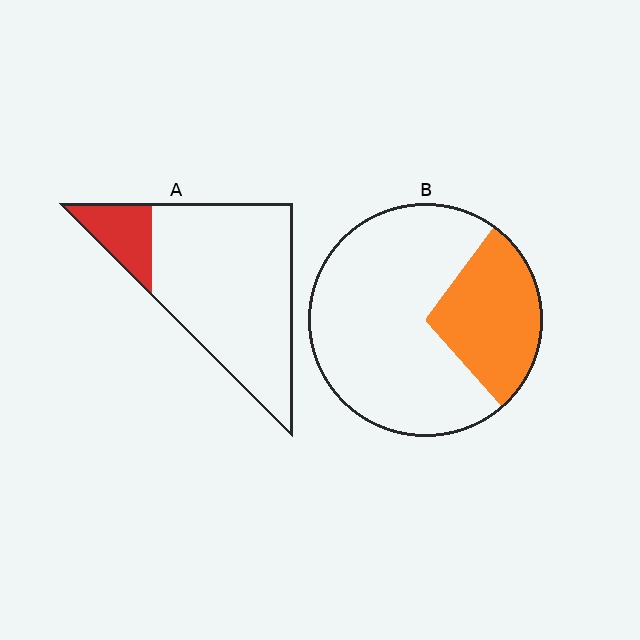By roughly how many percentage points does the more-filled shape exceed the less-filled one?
By roughly 15 percentage points (B over A).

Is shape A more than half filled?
No.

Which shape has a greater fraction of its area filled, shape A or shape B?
Shape B.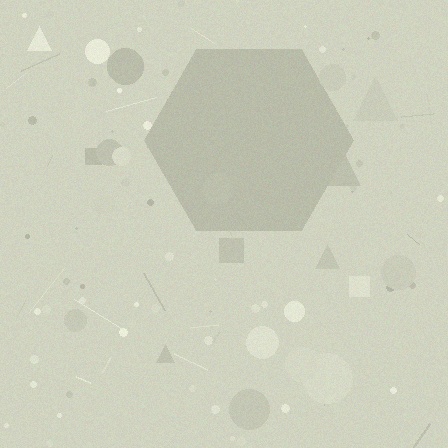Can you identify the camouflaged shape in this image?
The camouflaged shape is a hexagon.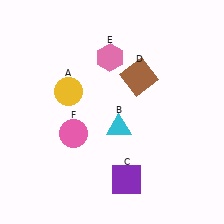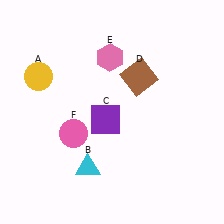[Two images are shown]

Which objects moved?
The objects that moved are: the yellow circle (A), the cyan triangle (B), the purple square (C).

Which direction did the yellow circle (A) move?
The yellow circle (A) moved left.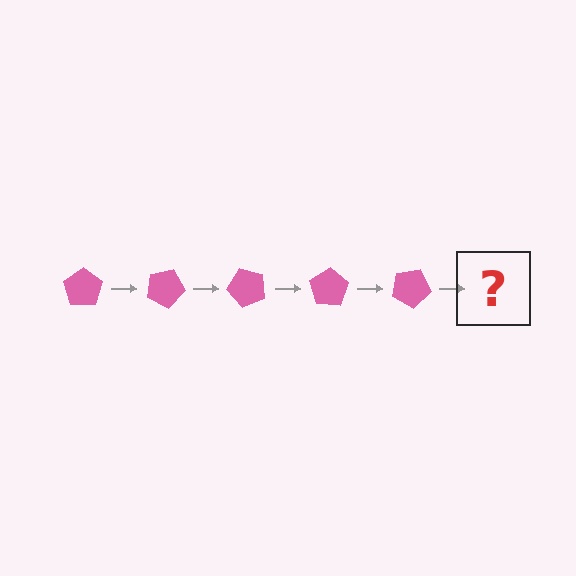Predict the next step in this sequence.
The next step is a pink pentagon rotated 125 degrees.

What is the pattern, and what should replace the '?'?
The pattern is that the pentagon rotates 25 degrees each step. The '?' should be a pink pentagon rotated 125 degrees.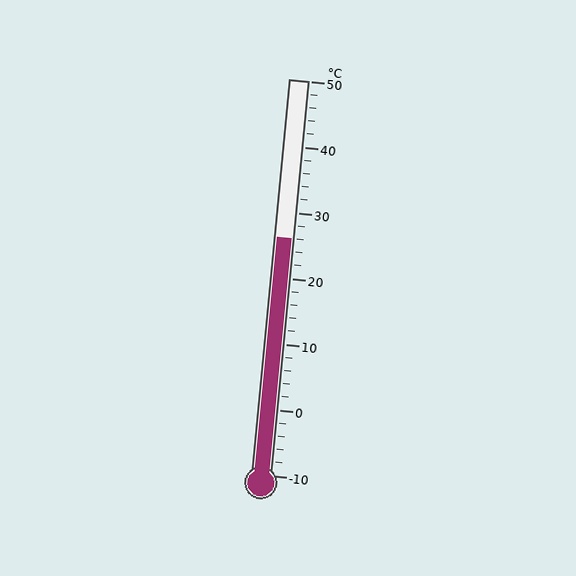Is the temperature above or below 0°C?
The temperature is above 0°C.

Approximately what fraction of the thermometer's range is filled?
The thermometer is filled to approximately 60% of its range.